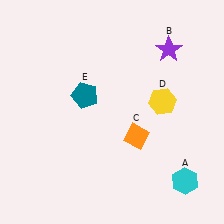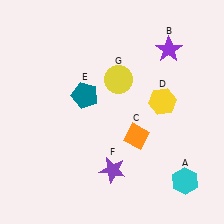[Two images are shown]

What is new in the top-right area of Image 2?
A yellow circle (G) was added in the top-right area of Image 2.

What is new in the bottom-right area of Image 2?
A purple star (F) was added in the bottom-right area of Image 2.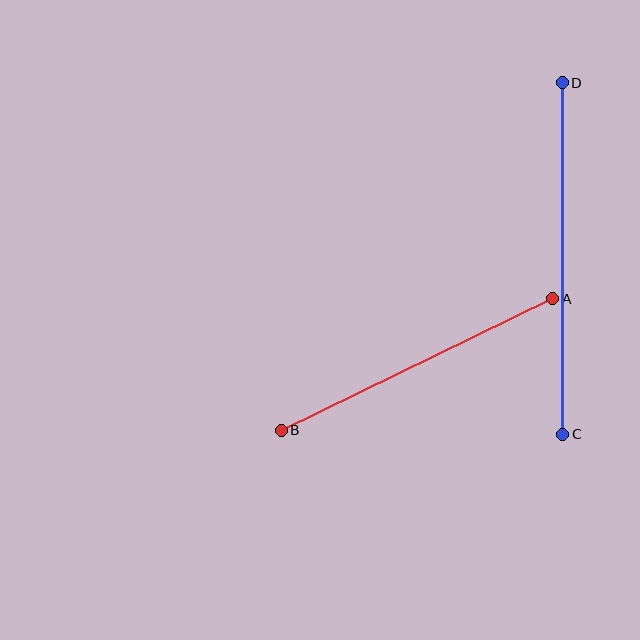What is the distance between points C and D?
The distance is approximately 352 pixels.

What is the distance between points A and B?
The distance is approximately 301 pixels.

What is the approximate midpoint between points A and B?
The midpoint is at approximately (417, 364) pixels.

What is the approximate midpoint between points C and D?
The midpoint is at approximately (563, 259) pixels.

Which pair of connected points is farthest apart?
Points C and D are farthest apart.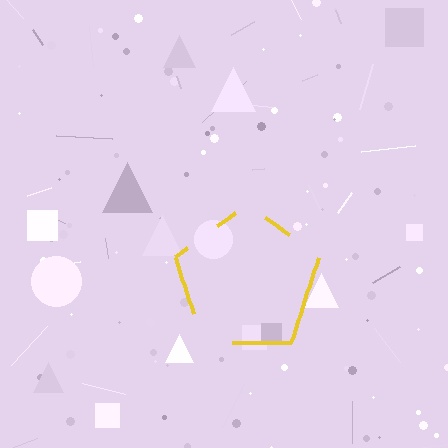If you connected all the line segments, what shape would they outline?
They would outline a pentagon.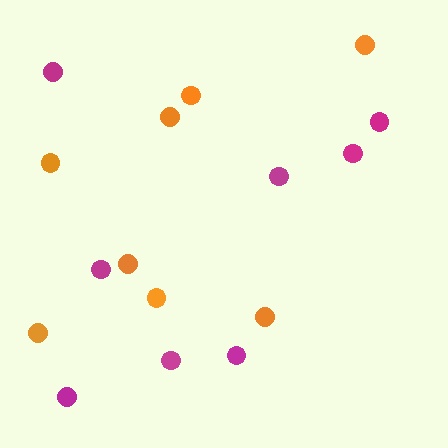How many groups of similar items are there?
There are 2 groups: one group of magenta circles (8) and one group of orange circles (8).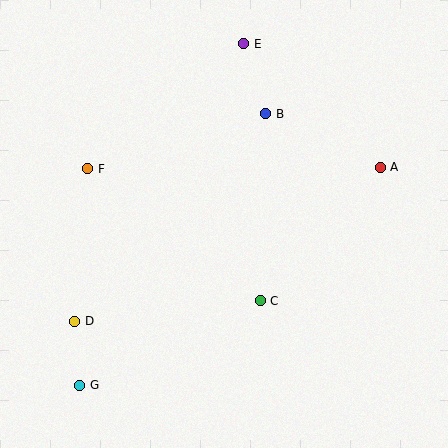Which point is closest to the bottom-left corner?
Point G is closest to the bottom-left corner.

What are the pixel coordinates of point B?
Point B is at (266, 114).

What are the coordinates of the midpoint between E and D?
The midpoint between E and D is at (159, 182).